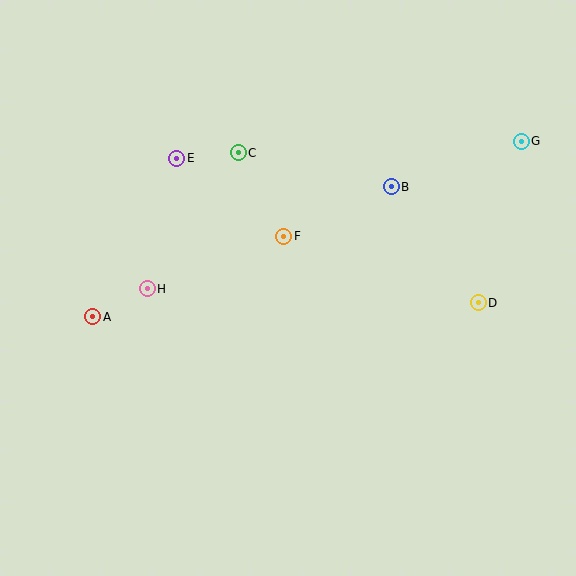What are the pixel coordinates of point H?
Point H is at (147, 289).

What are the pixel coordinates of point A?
Point A is at (93, 317).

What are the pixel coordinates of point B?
Point B is at (391, 187).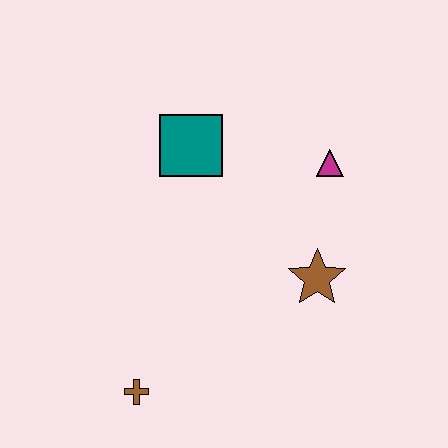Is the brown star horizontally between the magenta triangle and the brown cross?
Yes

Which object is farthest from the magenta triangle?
The brown cross is farthest from the magenta triangle.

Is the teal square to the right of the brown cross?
Yes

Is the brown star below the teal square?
Yes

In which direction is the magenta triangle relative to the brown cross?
The magenta triangle is above the brown cross.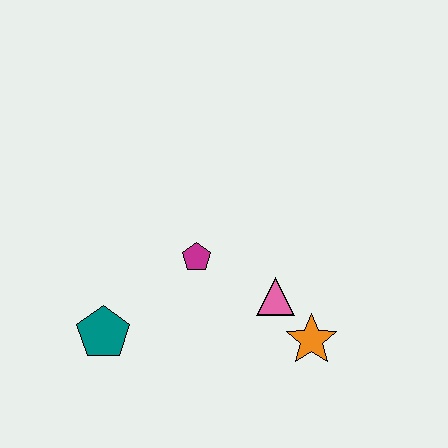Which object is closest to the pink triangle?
The orange star is closest to the pink triangle.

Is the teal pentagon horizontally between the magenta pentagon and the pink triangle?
No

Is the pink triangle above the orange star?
Yes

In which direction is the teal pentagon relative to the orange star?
The teal pentagon is to the left of the orange star.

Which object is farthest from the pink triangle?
The teal pentagon is farthest from the pink triangle.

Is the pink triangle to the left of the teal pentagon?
No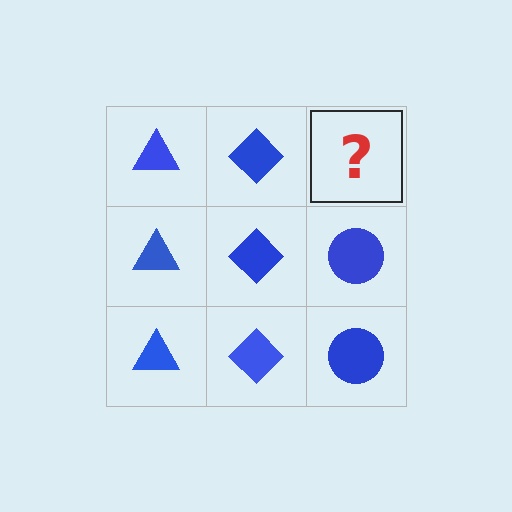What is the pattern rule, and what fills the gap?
The rule is that each column has a consistent shape. The gap should be filled with a blue circle.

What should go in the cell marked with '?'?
The missing cell should contain a blue circle.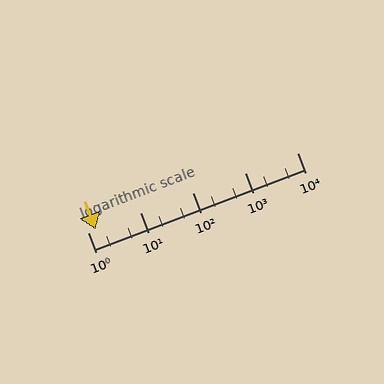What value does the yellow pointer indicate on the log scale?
The pointer indicates approximately 1.4.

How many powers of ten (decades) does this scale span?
The scale spans 4 decades, from 1 to 10000.